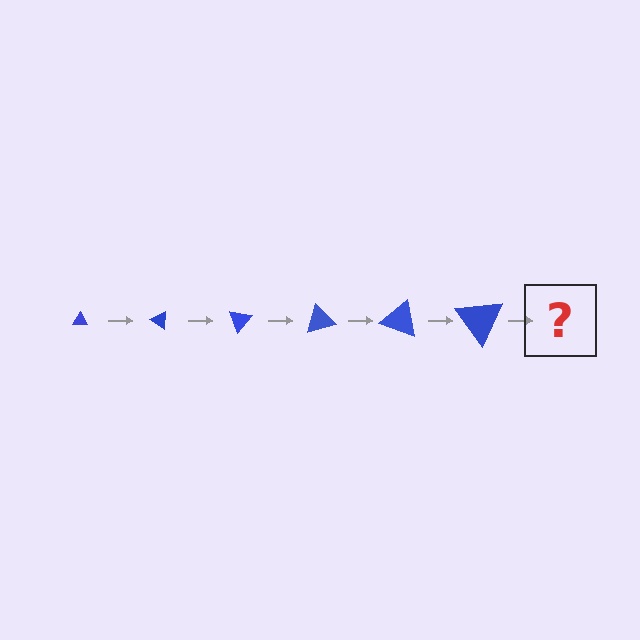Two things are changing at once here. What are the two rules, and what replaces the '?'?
The two rules are that the triangle grows larger each step and it rotates 35 degrees each step. The '?' should be a triangle, larger than the previous one and rotated 210 degrees from the start.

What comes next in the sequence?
The next element should be a triangle, larger than the previous one and rotated 210 degrees from the start.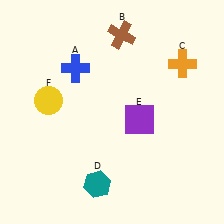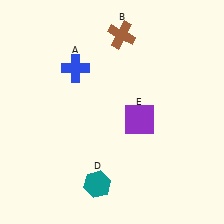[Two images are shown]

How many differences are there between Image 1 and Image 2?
There are 2 differences between the two images.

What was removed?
The yellow circle (F), the orange cross (C) were removed in Image 2.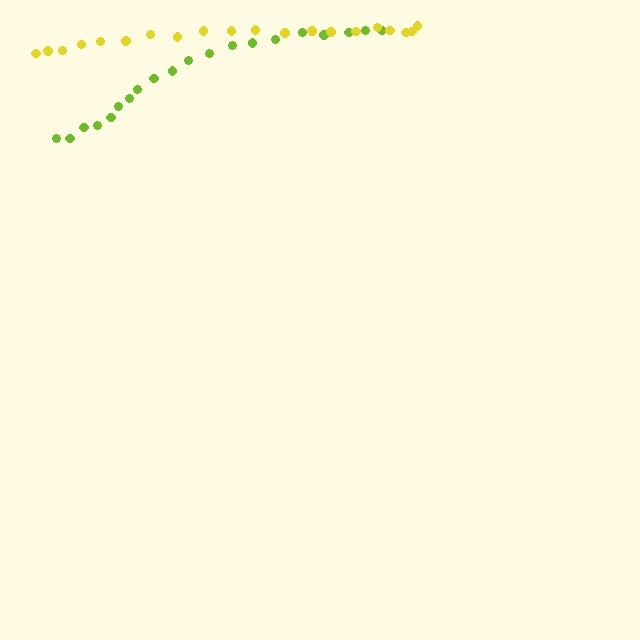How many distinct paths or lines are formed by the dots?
There are 2 distinct paths.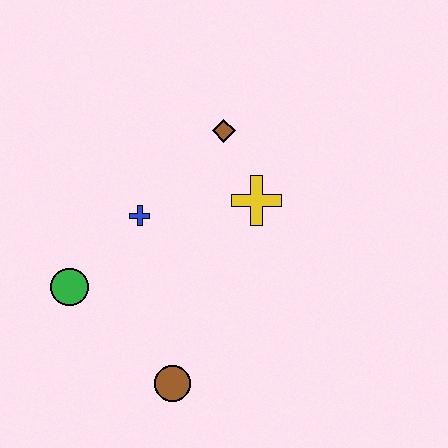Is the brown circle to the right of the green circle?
Yes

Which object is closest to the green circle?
The blue cross is closest to the green circle.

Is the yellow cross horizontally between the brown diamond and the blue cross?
No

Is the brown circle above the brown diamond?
No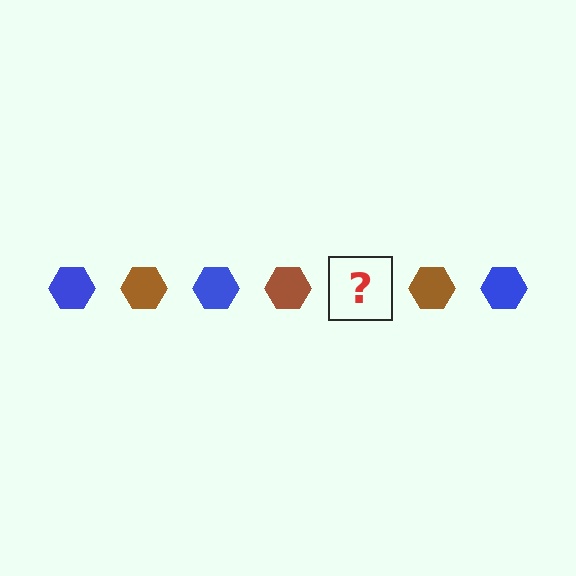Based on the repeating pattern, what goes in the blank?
The blank should be a blue hexagon.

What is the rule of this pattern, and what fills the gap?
The rule is that the pattern cycles through blue, brown hexagons. The gap should be filled with a blue hexagon.